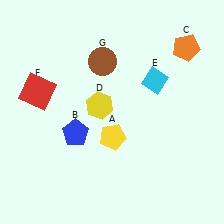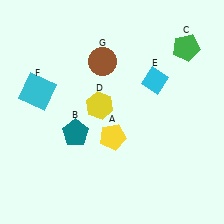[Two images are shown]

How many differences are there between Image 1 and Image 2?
There are 3 differences between the two images.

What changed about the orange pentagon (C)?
In Image 1, C is orange. In Image 2, it changed to green.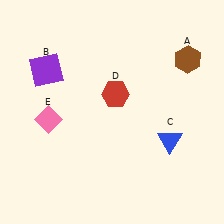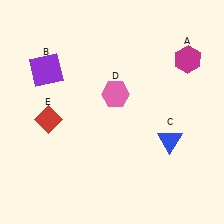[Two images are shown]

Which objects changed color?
A changed from brown to magenta. D changed from red to pink. E changed from pink to red.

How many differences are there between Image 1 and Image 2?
There are 3 differences between the two images.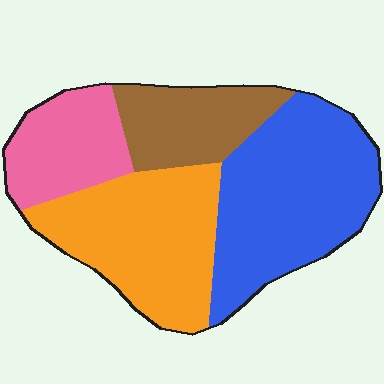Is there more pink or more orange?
Orange.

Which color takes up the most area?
Blue, at roughly 35%.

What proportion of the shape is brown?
Brown covers 16% of the shape.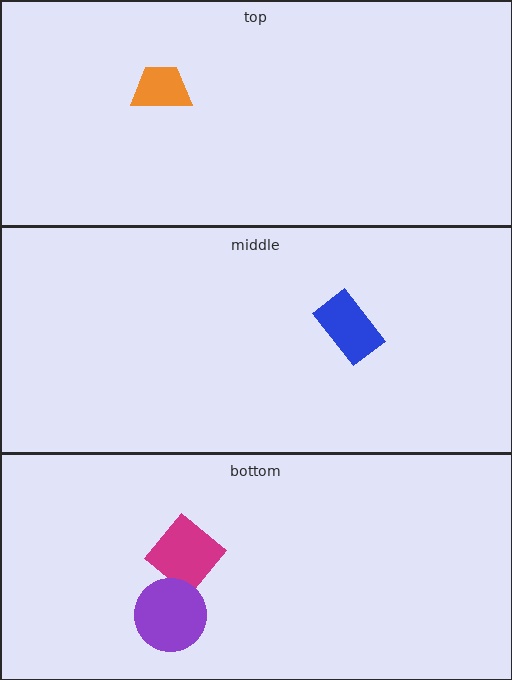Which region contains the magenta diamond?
The bottom region.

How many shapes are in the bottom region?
2.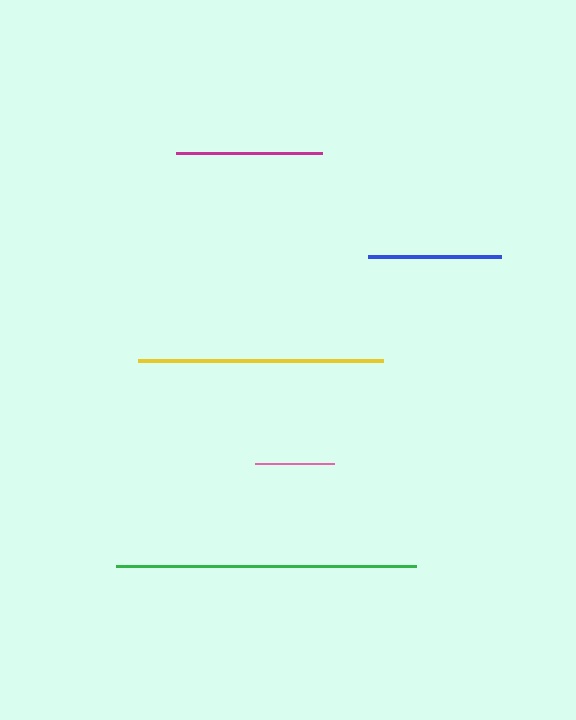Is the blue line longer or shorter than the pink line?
The blue line is longer than the pink line.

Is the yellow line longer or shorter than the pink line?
The yellow line is longer than the pink line.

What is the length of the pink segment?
The pink segment is approximately 79 pixels long.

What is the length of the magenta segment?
The magenta segment is approximately 146 pixels long.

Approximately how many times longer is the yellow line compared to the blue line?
The yellow line is approximately 1.8 times the length of the blue line.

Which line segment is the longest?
The green line is the longest at approximately 299 pixels.